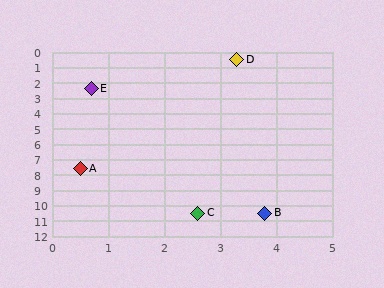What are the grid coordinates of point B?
Point B is at approximately (3.8, 10.5).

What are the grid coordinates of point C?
Point C is at approximately (2.6, 10.5).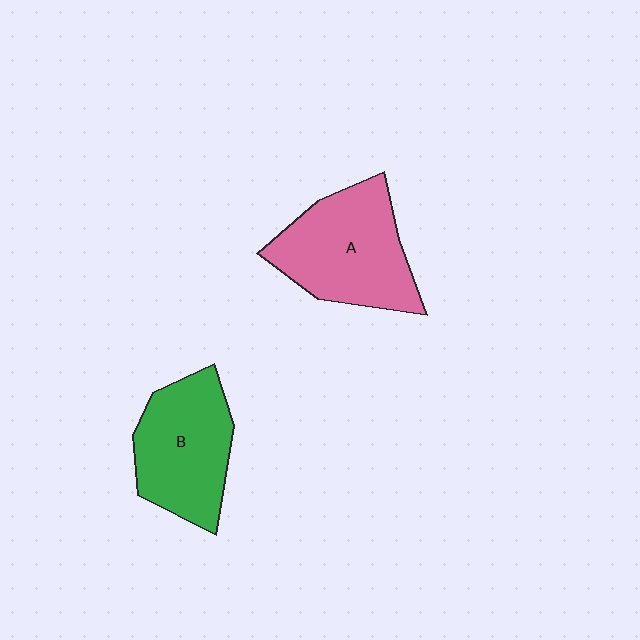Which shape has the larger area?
Shape A (pink).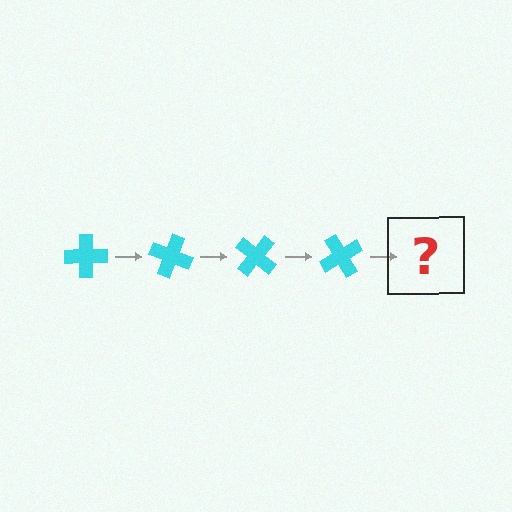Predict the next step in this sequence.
The next step is a cyan cross rotated 80 degrees.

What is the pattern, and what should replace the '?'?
The pattern is that the cross rotates 20 degrees each step. The '?' should be a cyan cross rotated 80 degrees.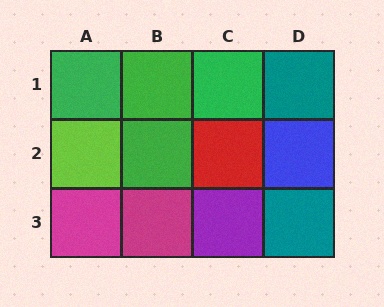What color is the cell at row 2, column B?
Green.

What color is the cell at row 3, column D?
Teal.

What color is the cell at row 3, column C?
Purple.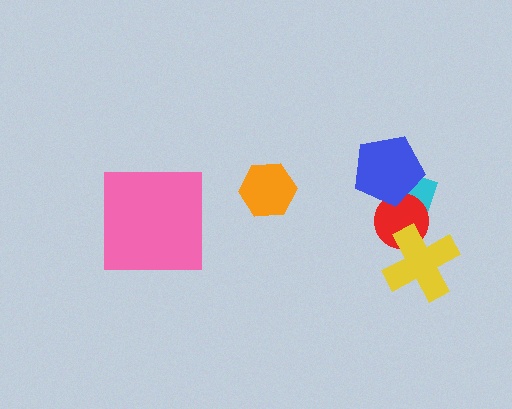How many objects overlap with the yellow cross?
2 objects overlap with the yellow cross.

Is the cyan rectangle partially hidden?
Yes, it is partially covered by another shape.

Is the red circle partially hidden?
Yes, it is partially covered by another shape.